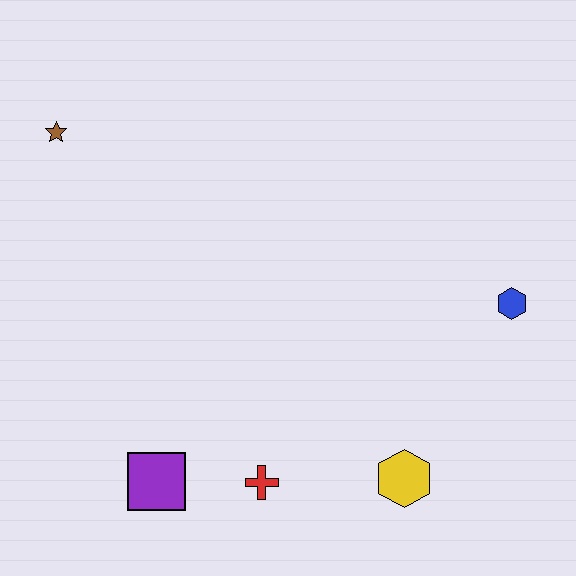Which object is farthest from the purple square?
The blue hexagon is farthest from the purple square.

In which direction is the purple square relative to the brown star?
The purple square is below the brown star.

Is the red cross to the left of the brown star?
No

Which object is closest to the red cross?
The purple square is closest to the red cross.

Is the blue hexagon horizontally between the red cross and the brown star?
No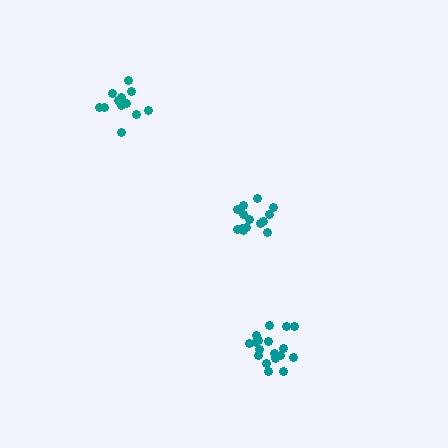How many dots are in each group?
Group 1: 14 dots, Group 2: 18 dots, Group 3: 13 dots (45 total).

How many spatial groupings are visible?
There are 3 spatial groupings.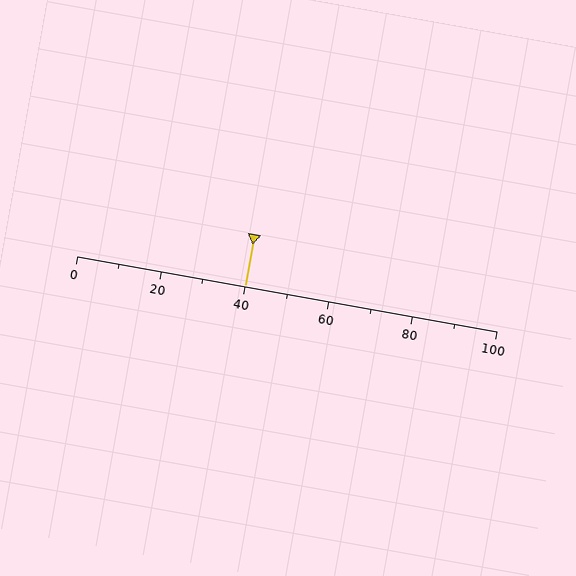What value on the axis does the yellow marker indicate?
The marker indicates approximately 40.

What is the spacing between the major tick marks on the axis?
The major ticks are spaced 20 apart.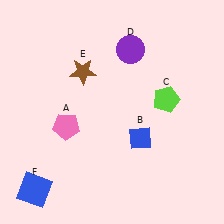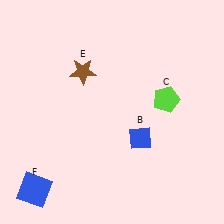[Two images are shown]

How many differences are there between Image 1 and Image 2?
There are 2 differences between the two images.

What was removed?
The purple circle (D), the pink pentagon (A) were removed in Image 2.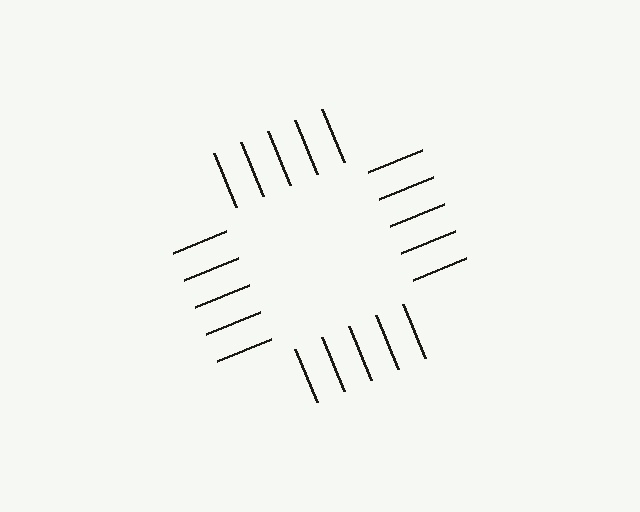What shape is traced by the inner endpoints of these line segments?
An illusory square — the line segments terminate on its edges but no continuous stroke is drawn.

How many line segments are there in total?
20 — 5 along each of the 4 edges.